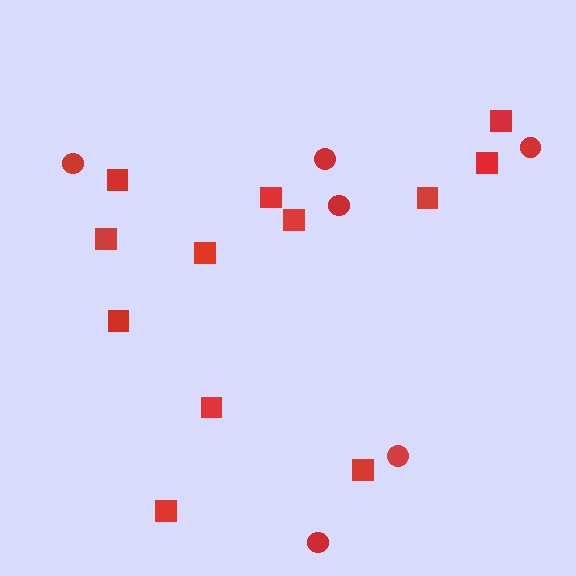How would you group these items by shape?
There are 2 groups: one group of squares (12) and one group of circles (6).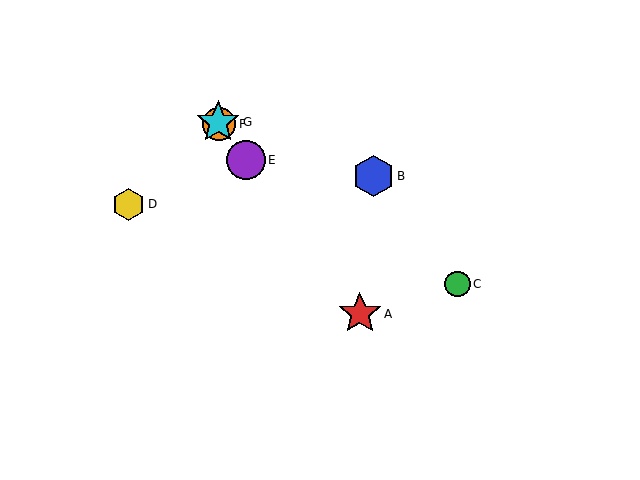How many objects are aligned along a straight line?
4 objects (A, E, F, G) are aligned along a straight line.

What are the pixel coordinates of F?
Object F is at (219, 124).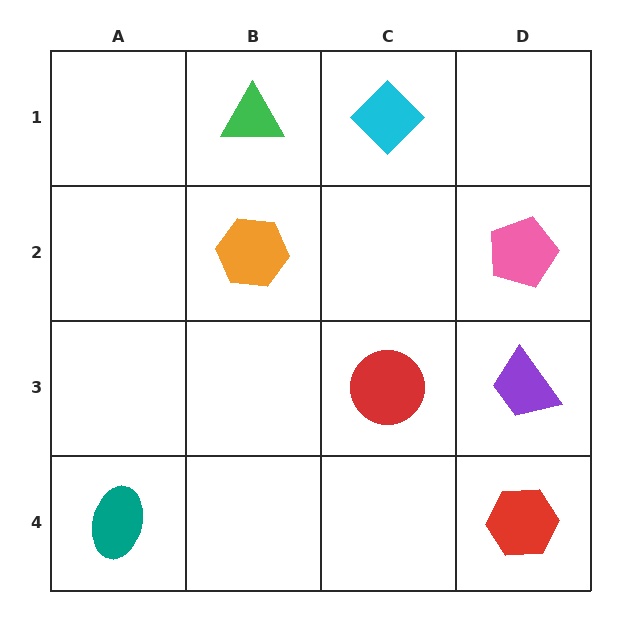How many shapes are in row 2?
2 shapes.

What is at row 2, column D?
A pink pentagon.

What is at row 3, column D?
A purple trapezoid.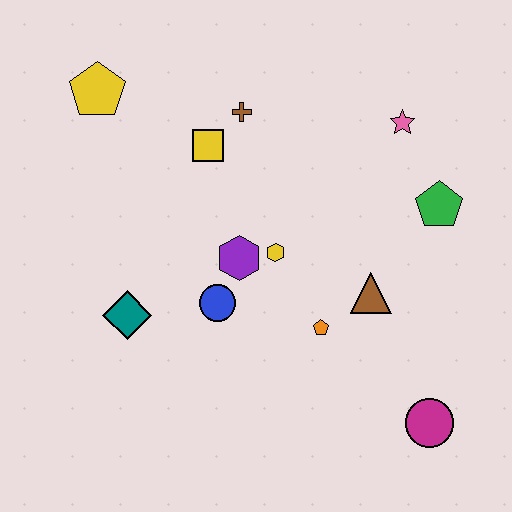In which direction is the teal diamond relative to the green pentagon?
The teal diamond is to the left of the green pentagon.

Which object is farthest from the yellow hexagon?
The yellow pentagon is farthest from the yellow hexagon.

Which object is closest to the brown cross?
The yellow square is closest to the brown cross.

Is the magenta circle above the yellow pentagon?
No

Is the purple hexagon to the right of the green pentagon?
No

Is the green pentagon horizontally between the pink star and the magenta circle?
No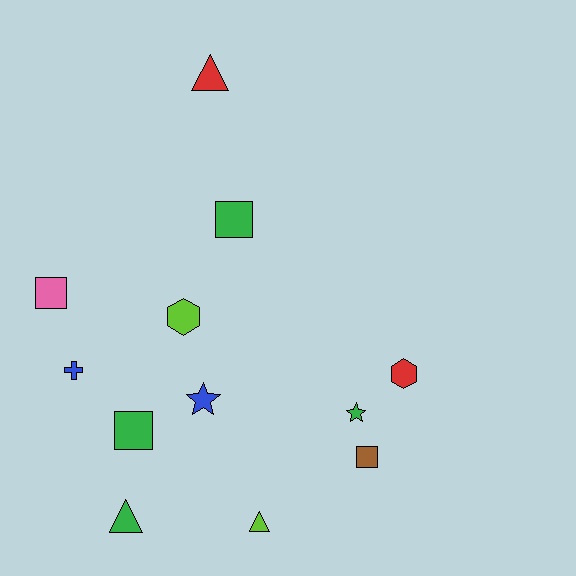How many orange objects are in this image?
There are no orange objects.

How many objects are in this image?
There are 12 objects.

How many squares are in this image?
There are 4 squares.